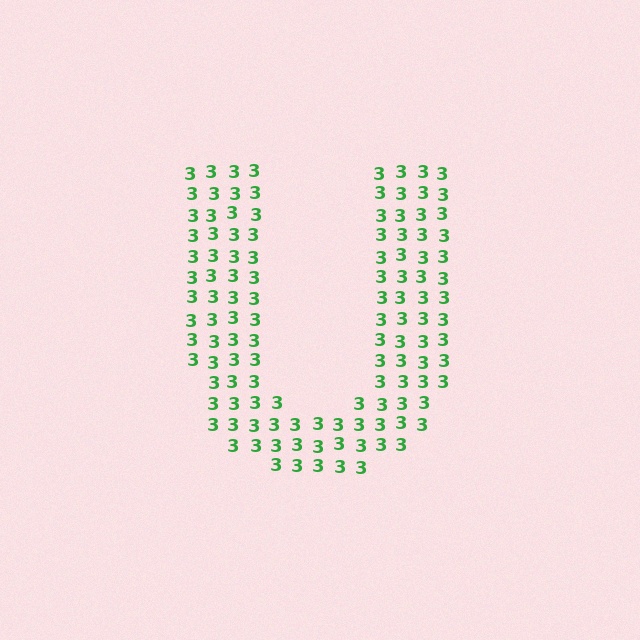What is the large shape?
The large shape is the letter U.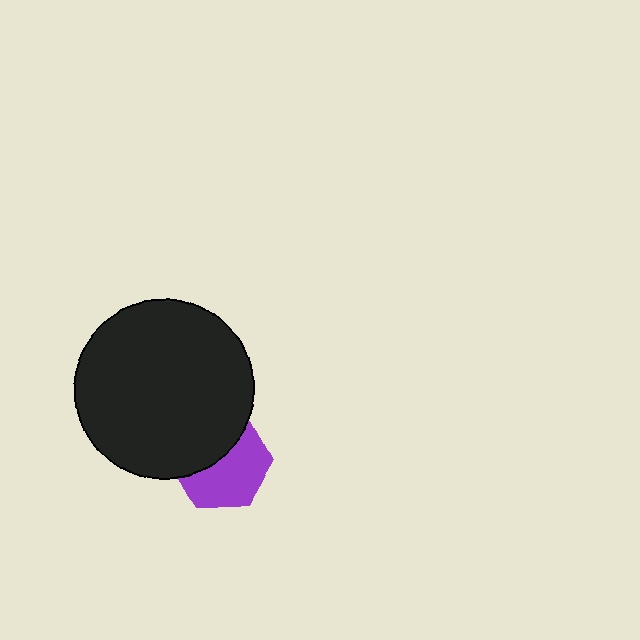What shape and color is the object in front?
The object in front is a black circle.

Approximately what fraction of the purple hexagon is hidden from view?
Roughly 43% of the purple hexagon is hidden behind the black circle.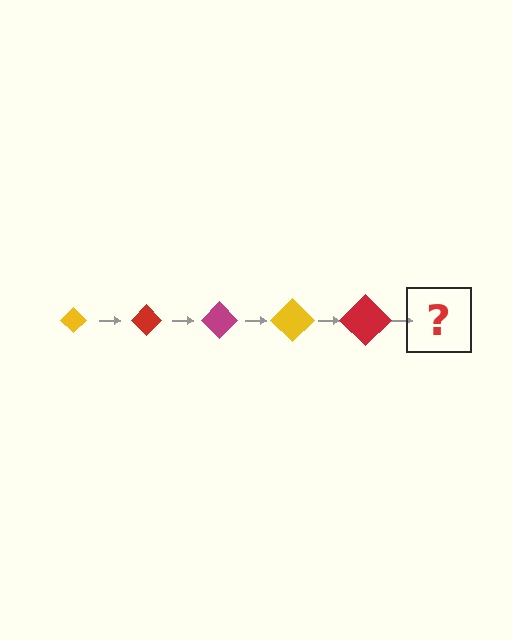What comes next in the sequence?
The next element should be a magenta diamond, larger than the previous one.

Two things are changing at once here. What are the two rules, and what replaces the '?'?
The two rules are that the diamond grows larger each step and the color cycles through yellow, red, and magenta. The '?' should be a magenta diamond, larger than the previous one.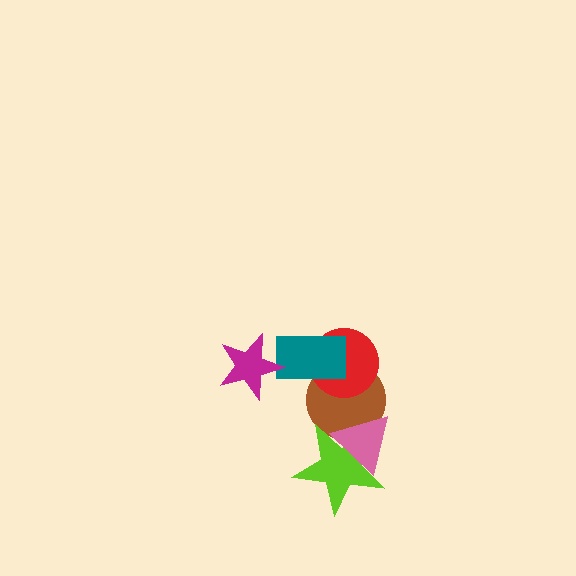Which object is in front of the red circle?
The teal rectangle is in front of the red circle.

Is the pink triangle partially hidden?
No, no other shape covers it.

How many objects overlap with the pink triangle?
2 objects overlap with the pink triangle.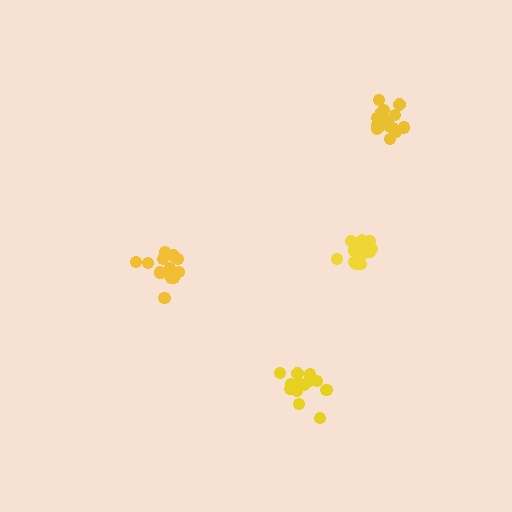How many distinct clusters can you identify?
There are 4 distinct clusters.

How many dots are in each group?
Group 1: 18 dots, Group 2: 15 dots, Group 3: 16 dots, Group 4: 16 dots (65 total).